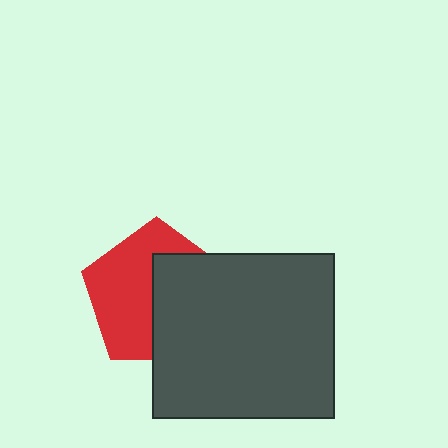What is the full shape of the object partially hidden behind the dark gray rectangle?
The partially hidden object is a red pentagon.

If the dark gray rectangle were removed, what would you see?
You would see the complete red pentagon.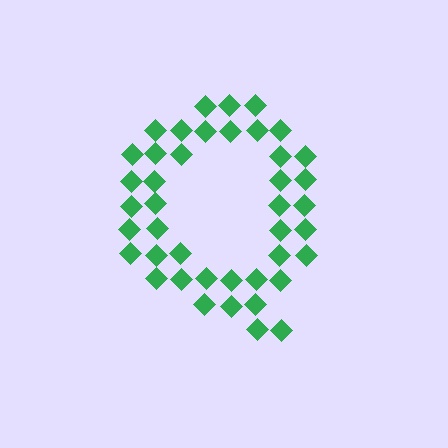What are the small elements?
The small elements are diamonds.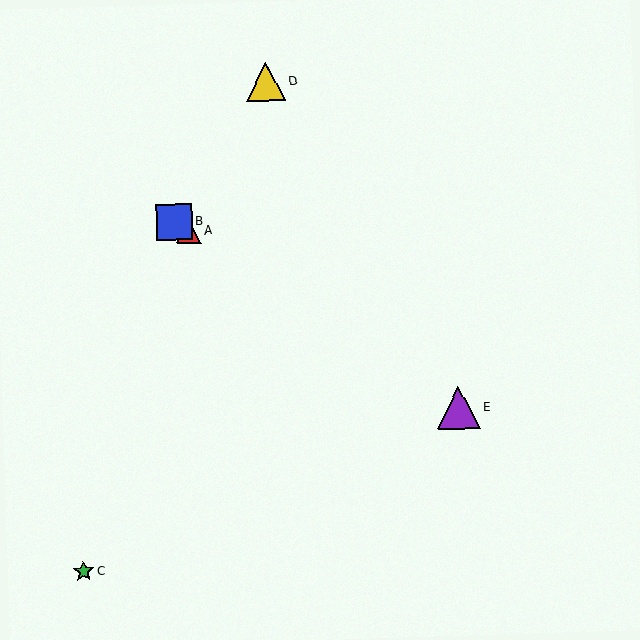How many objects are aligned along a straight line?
3 objects (A, B, E) are aligned along a straight line.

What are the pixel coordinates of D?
Object D is at (266, 81).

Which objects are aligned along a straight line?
Objects A, B, E are aligned along a straight line.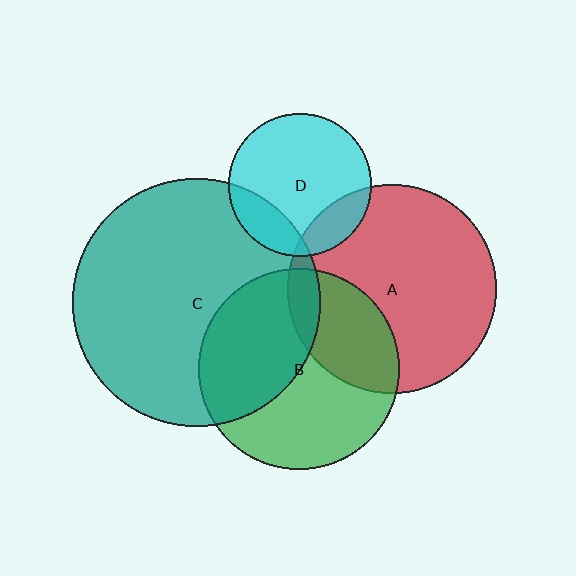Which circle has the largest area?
Circle C (teal).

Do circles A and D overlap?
Yes.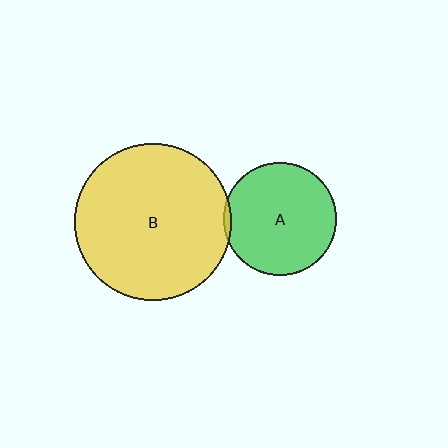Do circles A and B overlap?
Yes.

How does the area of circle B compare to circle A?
Approximately 1.9 times.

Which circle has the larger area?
Circle B (yellow).